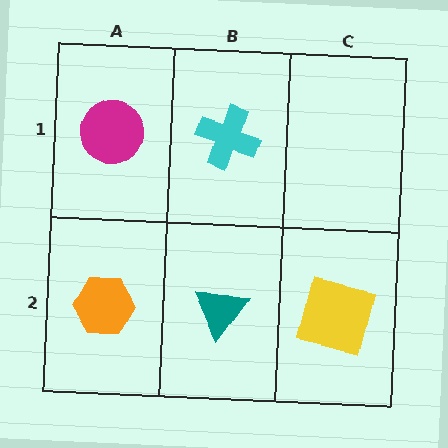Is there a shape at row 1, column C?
No, that cell is empty.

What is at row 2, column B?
A teal triangle.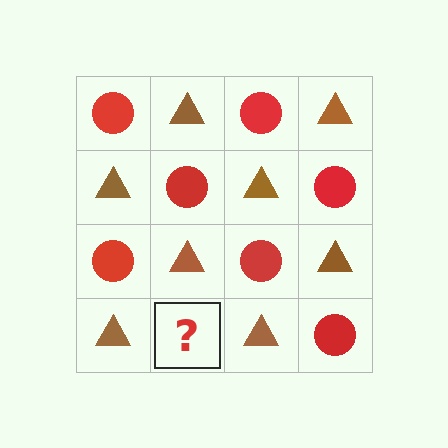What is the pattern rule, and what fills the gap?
The rule is that it alternates red circle and brown triangle in a checkerboard pattern. The gap should be filled with a red circle.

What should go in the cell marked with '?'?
The missing cell should contain a red circle.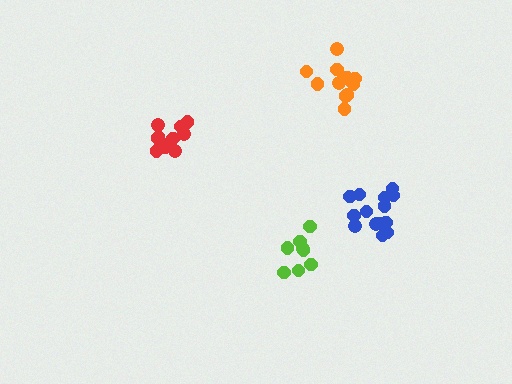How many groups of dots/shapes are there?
There are 4 groups.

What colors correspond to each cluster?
The clusters are colored: lime, red, blue, orange.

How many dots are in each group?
Group 1: 8 dots, Group 2: 11 dots, Group 3: 14 dots, Group 4: 12 dots (45 total).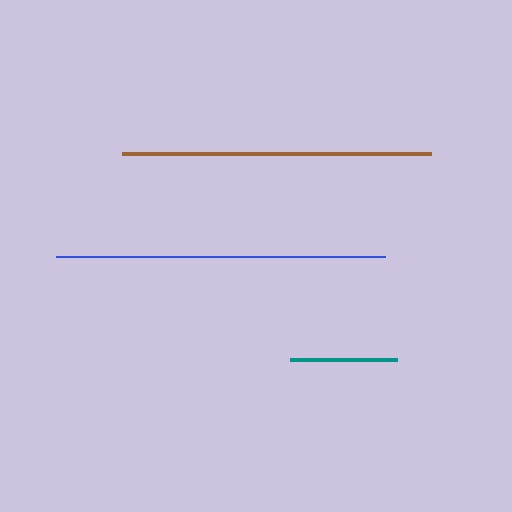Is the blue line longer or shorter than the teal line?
The blue line is longer than the teal line.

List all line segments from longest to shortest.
From longest to shortest: blue, brown, teal.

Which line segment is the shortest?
The teal line is the shortest at approximately 107 pixels.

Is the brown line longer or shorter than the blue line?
The blue line is longer than the brown line.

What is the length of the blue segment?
The blue segment is approximately 329 pixels long.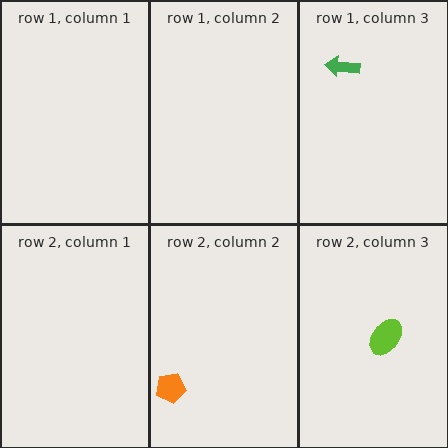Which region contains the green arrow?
The row 1, column 3 region.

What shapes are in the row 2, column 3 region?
The lime ellipse.